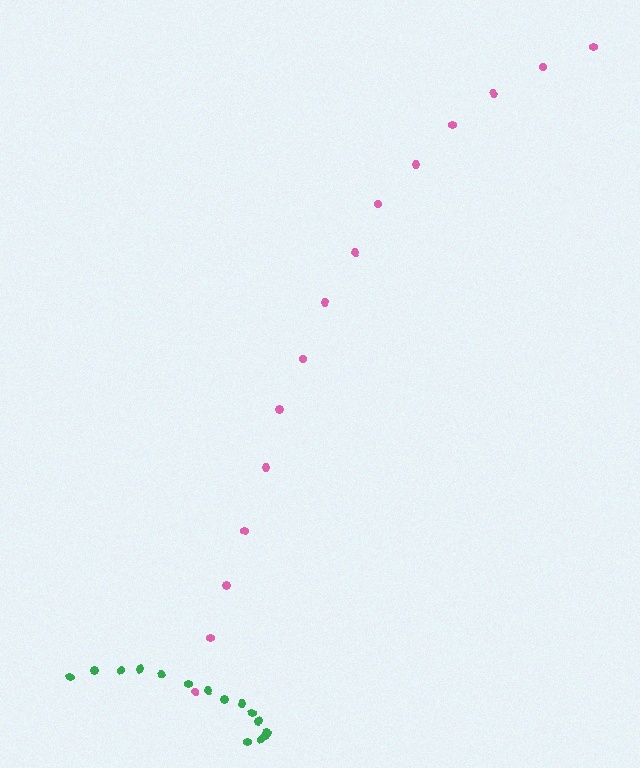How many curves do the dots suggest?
There are 2 distinct paths.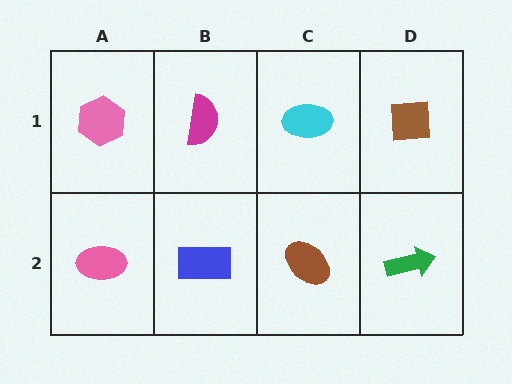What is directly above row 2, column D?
A brown square.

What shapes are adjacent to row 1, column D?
A green arrow (row 2, column D), a cyan ellipse (row 1, column C).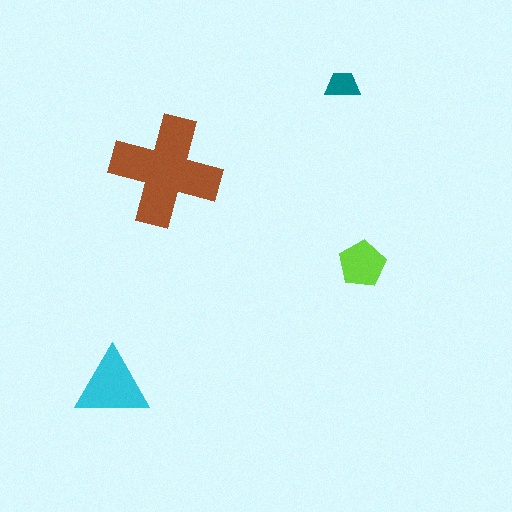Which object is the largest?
The brown cross.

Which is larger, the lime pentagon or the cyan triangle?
The cyan triangle.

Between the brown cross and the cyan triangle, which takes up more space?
The brown cross.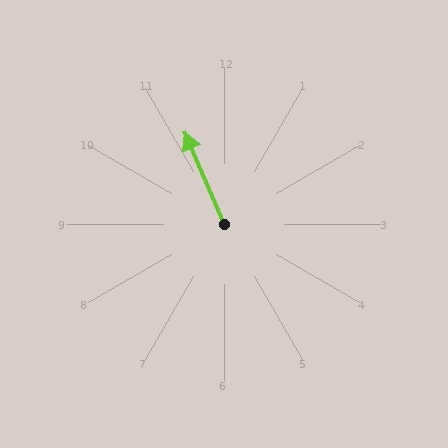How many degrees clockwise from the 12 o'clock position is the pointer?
Approximately 337 degrees.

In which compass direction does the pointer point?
Northwest.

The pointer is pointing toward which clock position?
Roughly 11 o'clock.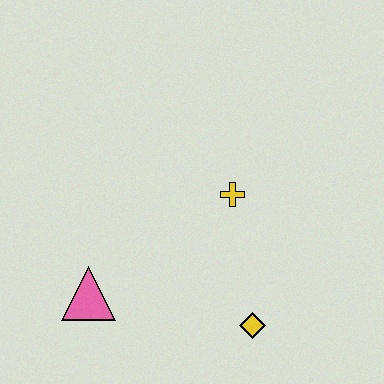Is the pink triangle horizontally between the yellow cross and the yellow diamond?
No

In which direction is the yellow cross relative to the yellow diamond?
The yellow cross is above the yellow diamond.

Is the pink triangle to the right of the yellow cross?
No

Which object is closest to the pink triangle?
The yellow diamond is closest to the pink triangle.